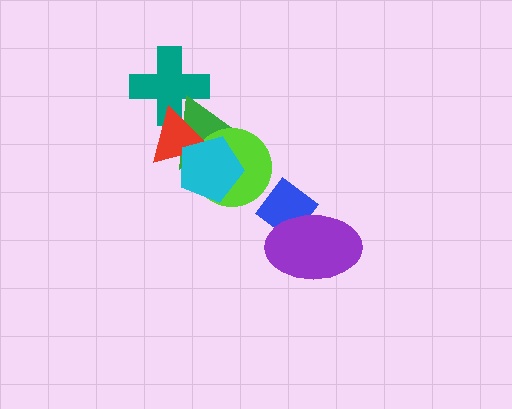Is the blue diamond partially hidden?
Yes, it is partially covered by another shape.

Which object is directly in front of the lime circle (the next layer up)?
The red triangle is directly in front of the lime circle.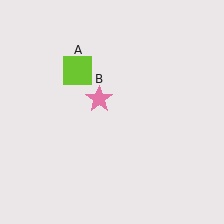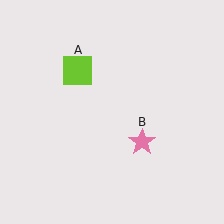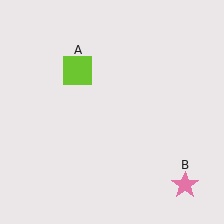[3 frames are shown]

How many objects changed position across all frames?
1 object changed position: pink star (object B).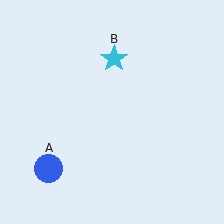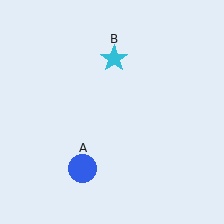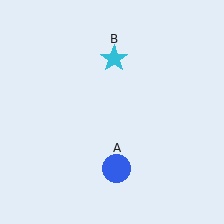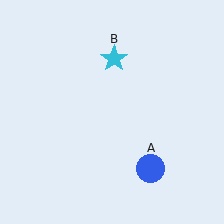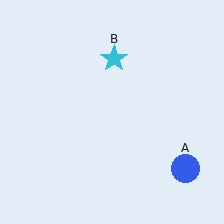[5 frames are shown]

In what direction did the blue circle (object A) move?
The blue circle (object A) moved right.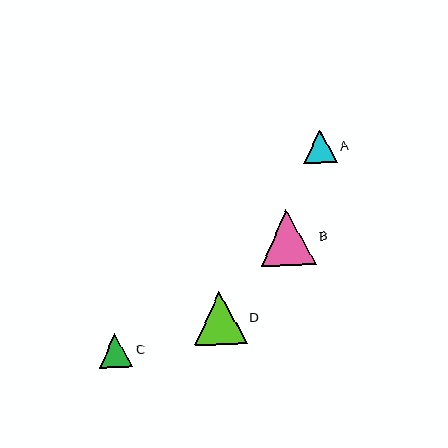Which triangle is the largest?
Triangle B is the largest with a size of approximately 55 pixels.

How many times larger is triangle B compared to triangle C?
Triangle B is approximately 1.7 times the size of triangle C.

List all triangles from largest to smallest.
From largest to smallest: B, D, C, A.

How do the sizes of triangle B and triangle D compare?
Triangle B and triangle D are approximately the same size.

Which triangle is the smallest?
Triangle A is the smallest with a size of approximately 33 pixels.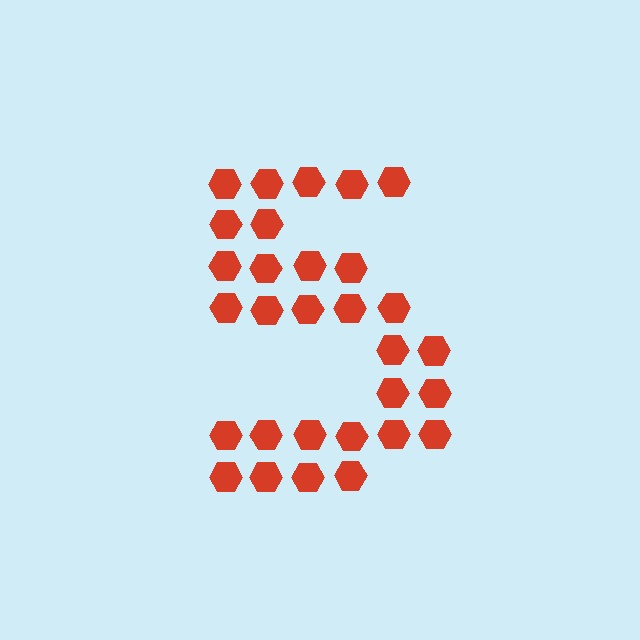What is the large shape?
The large shape is the digit 5.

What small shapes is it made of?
It is made of small hexagons.